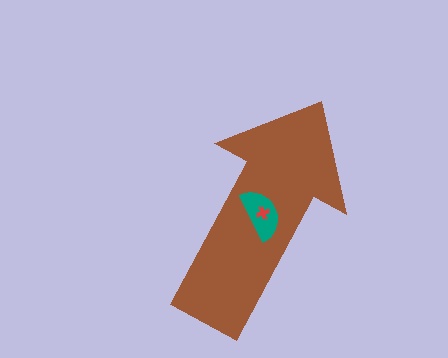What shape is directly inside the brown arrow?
The teal semicircle.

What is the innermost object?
The red cross.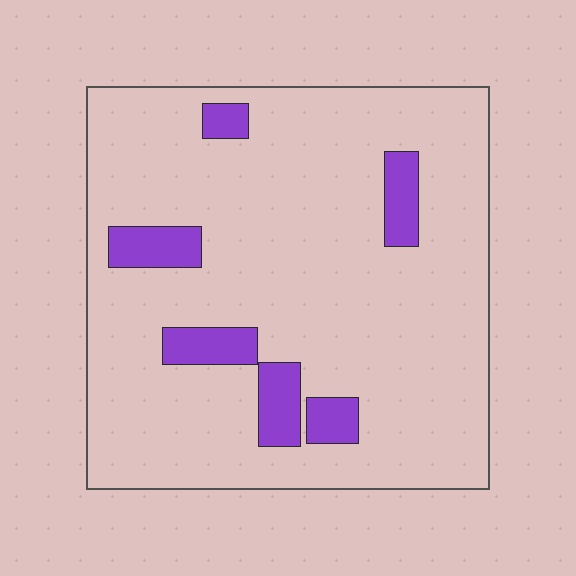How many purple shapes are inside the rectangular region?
6.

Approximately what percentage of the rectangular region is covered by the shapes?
Approximately 10%.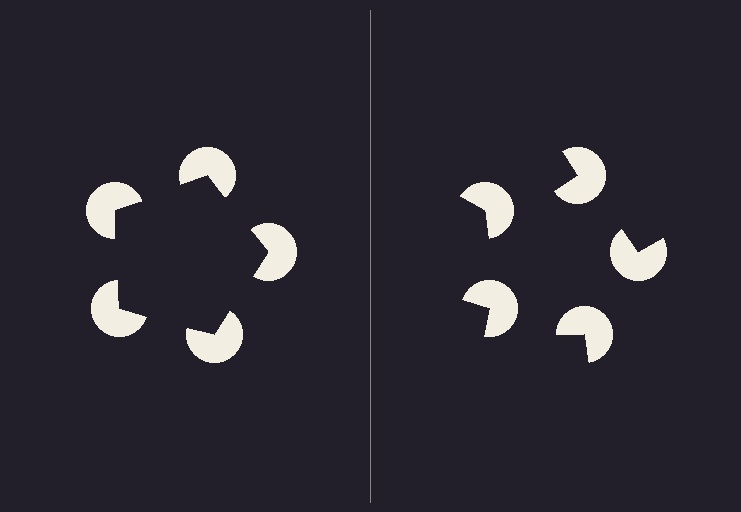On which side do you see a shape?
An illusory pentagon appears on the left side. On the right side the wedge cuts are rotated, so no coherent shape forms.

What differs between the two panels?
The pac-man discs are positioned identically on both sides; only the wedge orientations differ. On the left they align to a pentagon; on the right they are misaligned.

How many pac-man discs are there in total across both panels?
10 — 5 on each side.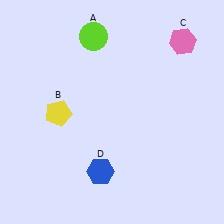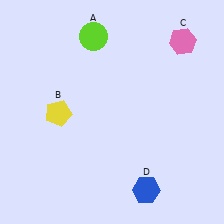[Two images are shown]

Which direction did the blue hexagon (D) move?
The blue hexagon (D) moved right.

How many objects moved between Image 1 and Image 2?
1 object moved between the two images.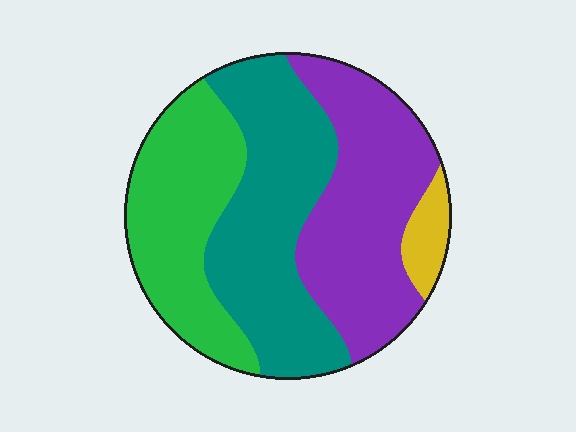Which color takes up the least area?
Yellow, at roughly 5%.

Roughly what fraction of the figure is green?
Green takes up about one quarter (1/4) of the figure.